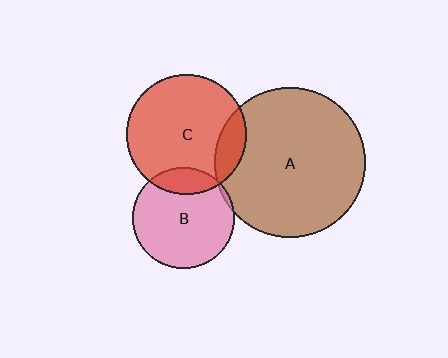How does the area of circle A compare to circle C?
Approximately 1.6 times.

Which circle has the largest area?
Circle A (brown).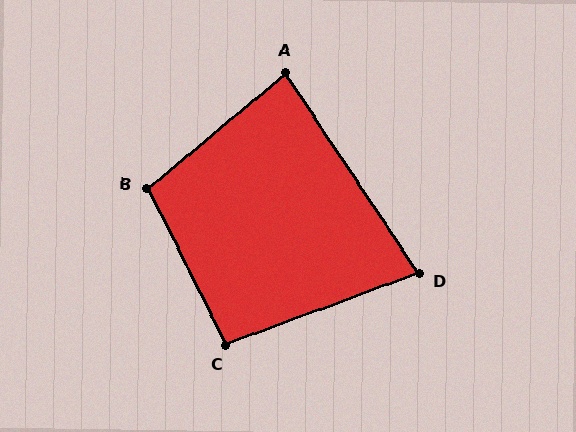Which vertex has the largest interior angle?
B, at approximately 103 degrees.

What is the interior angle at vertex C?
Approximately 96 degrees (obtuse).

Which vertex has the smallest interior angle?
D, at approximately 77 degrees.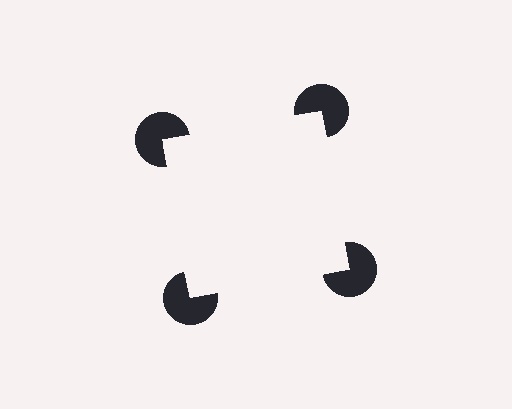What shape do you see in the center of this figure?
An illusory square — its edges are inferred from the aligned wedge cuts in the pac-man discs, not physically drawn.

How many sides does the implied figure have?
4 sides.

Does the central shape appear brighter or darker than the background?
It typically appears slightly brighter than the background, even though no actual brightness change is drawn.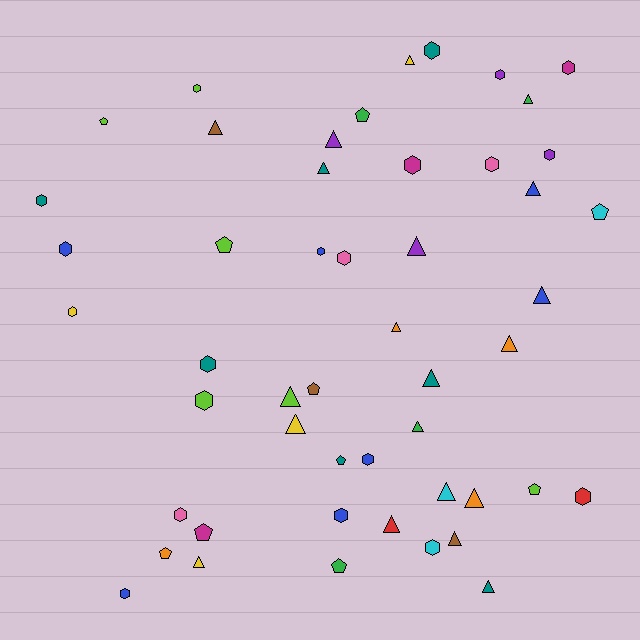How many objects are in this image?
There are 50 objects.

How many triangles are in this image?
There are 20 triangles.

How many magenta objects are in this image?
There are 3 magenta objects.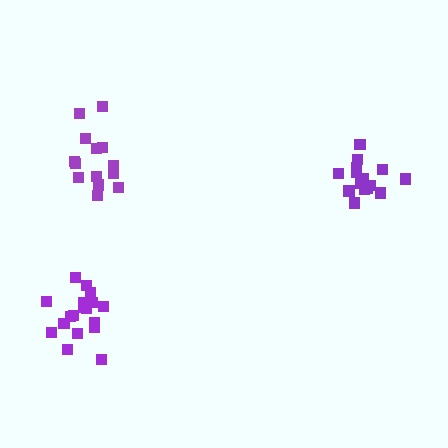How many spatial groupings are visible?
There are 3 spatial groupings.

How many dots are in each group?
Group 1: 15 dots, Group 2: 14 dots, Group 3: 18 dots (47 total).